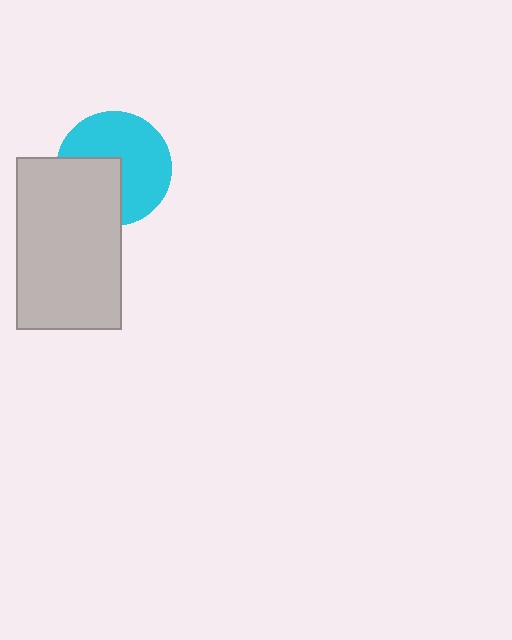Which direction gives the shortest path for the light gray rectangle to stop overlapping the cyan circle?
Moving toward the lower-left gives the shortest separation.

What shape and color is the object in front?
The object in front is a light gray rectangle.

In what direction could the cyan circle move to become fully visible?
The cyan circle could move toward the upper-right. That would shift it out from behind the light gray rectangle entirely.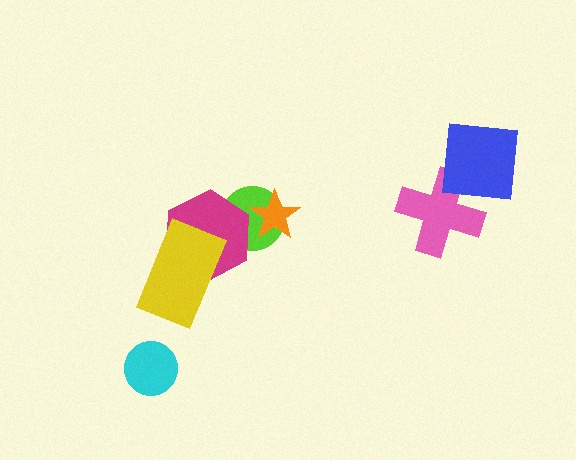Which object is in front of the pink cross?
The blue square is in front of the pink cross.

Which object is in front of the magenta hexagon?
The yellow rectangle is in front of the magenta hexagon.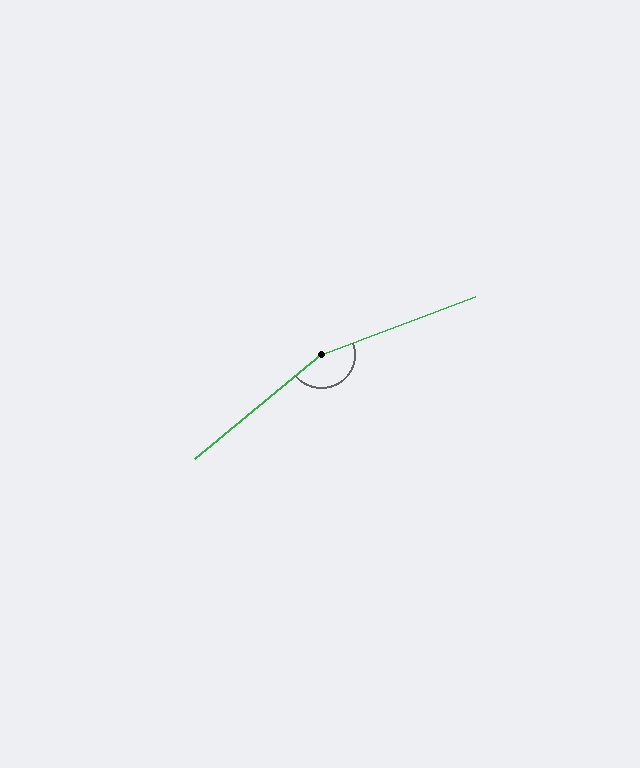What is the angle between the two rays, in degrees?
Approximately 161 degrees.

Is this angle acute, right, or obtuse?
It is obtuse.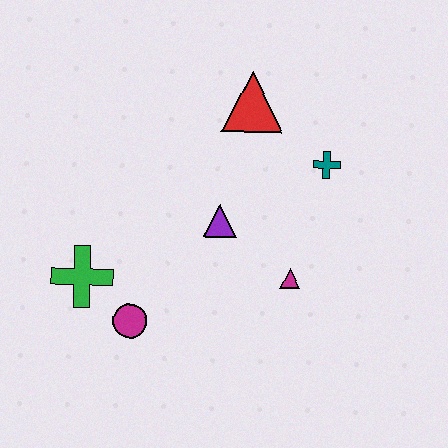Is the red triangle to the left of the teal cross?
Yes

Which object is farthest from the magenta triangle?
The green cross is farthest from the magenta triangle.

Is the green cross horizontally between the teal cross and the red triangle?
No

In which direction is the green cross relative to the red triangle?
The green cross is below the red triangle.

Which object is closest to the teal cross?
The red triangle is closest to the teal cross.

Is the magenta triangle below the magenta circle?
No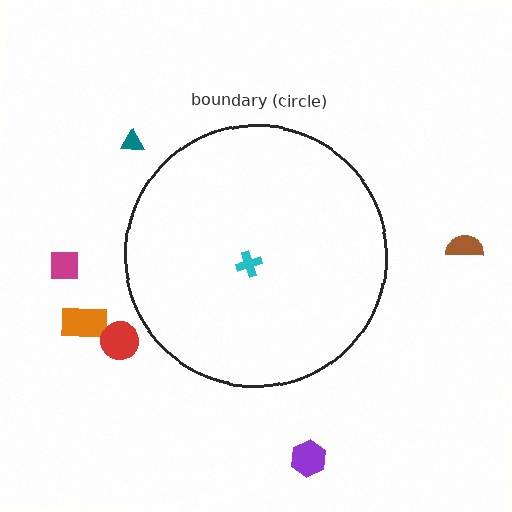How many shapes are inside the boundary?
1 inside, 6 outside.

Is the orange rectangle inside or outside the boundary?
Outside.